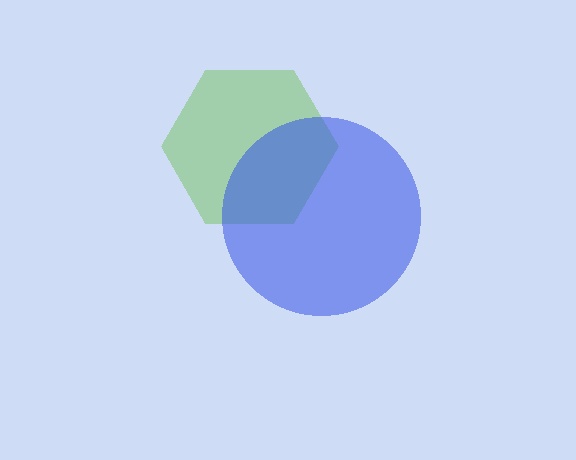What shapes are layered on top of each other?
The layered shapes are: a lime hexagon, a blue circle.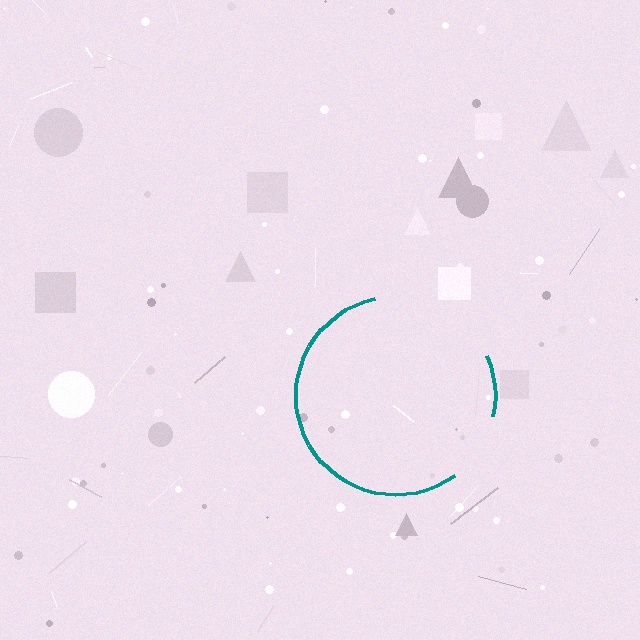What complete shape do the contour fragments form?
The contour fragments form a circle.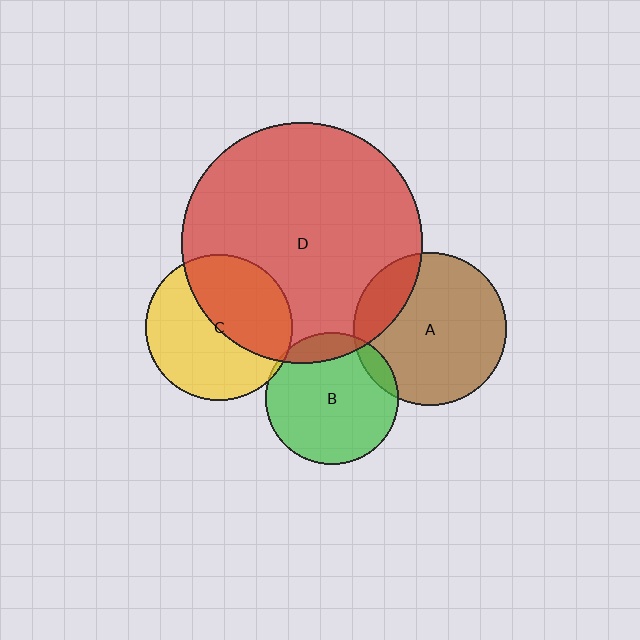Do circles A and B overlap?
Yes.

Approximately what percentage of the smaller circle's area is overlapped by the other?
Approximately 10%.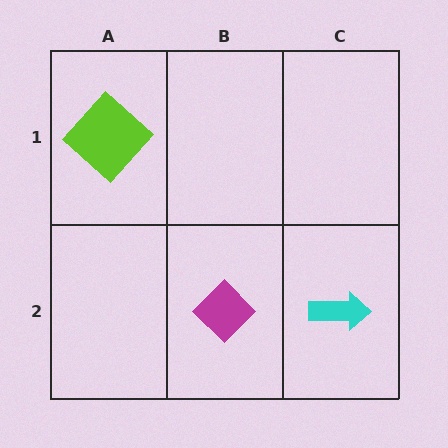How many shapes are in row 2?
2 shapes.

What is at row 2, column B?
A magenta diamond.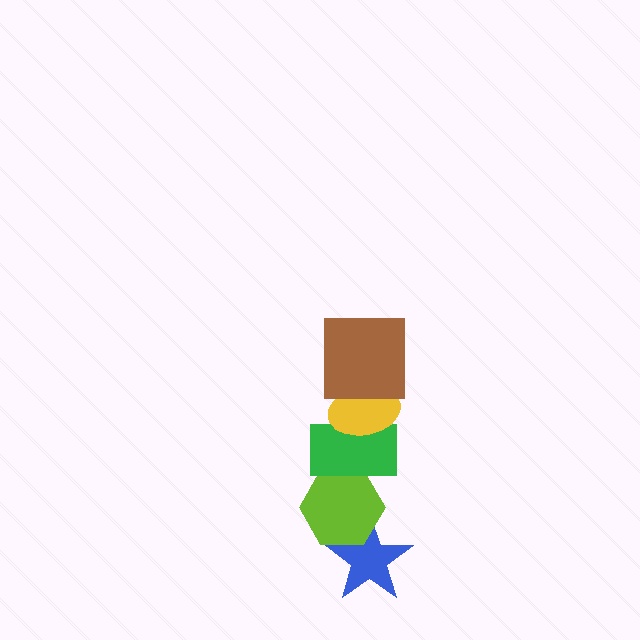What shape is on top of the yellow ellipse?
The brown square is on top of the yellow ellipse.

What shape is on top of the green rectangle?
The yellow ellipse is on top of the green rectangle.